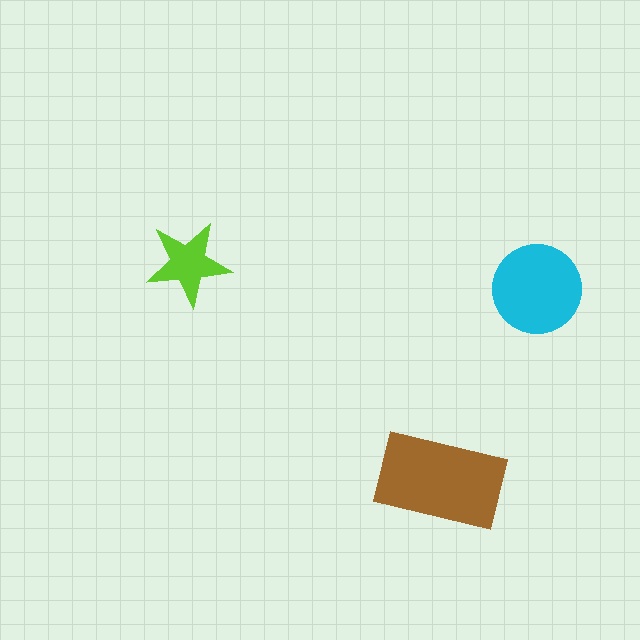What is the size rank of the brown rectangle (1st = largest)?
1st.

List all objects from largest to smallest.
The brown rectangle, the cyan circle, the lime star.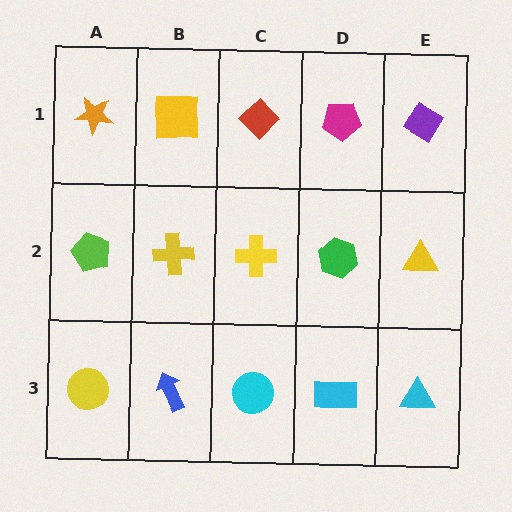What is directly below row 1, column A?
A lime pentagon.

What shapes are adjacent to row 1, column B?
A yellow cross (row 2, column B), an orange star (row 1, column A), a red diamond (row 1, column C).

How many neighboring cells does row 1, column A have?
2.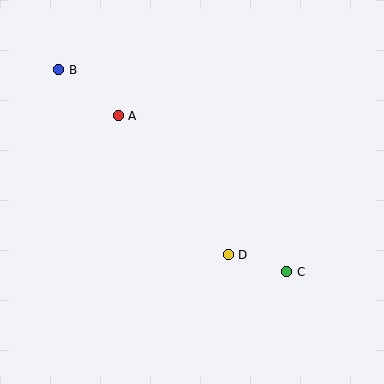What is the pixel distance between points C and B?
The distance between C and B is 305 pixels.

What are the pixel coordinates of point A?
Point A is at (118, 116).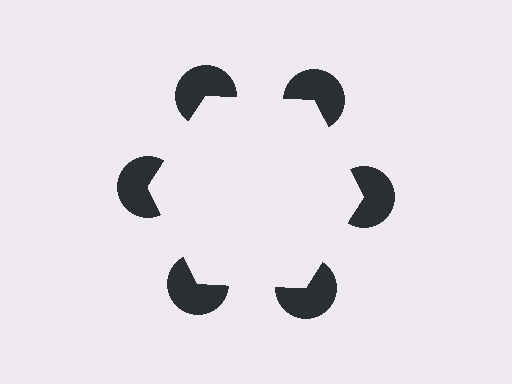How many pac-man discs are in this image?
There are 6 — one at each vertex of the illusory hexagon.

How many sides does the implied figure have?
6 sides.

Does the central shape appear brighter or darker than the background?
It typically appears slightly brighter than the background, even though no actual brightness change is drawn.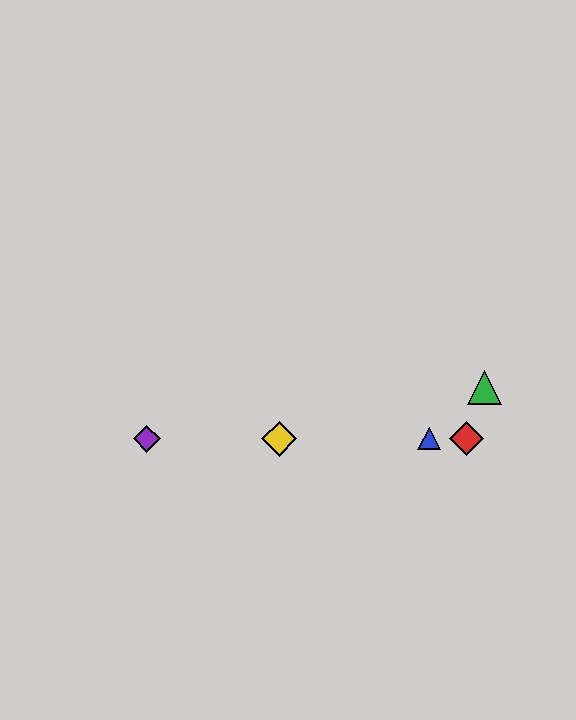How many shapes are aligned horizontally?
4 shapes (the red diamond, the blue triangle, the yellow diamond, the purple diamond) are aligned horizontally.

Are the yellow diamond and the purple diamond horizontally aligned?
Yes, both are at y≈439.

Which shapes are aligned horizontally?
The red diamond, the blue triangle, the yellow diamond, the purple diamond are aligned horizontally.